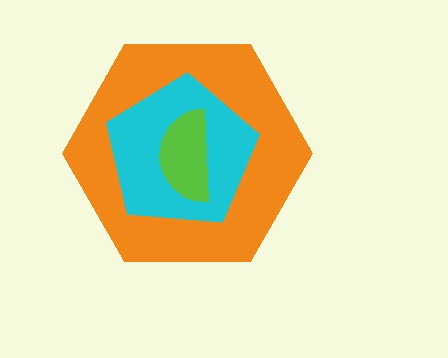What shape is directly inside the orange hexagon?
The cyan pentagon.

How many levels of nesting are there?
3.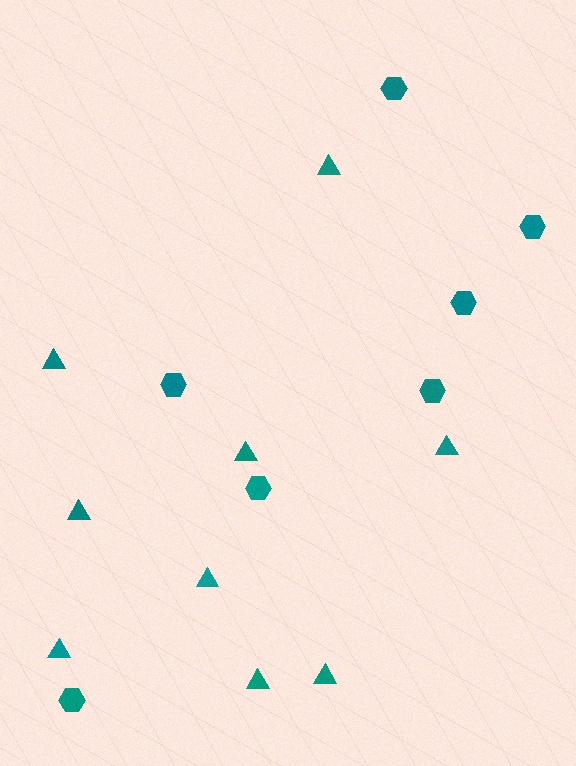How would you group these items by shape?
There are 2 groups: one group of triangles (9) and one group of hexagons (7).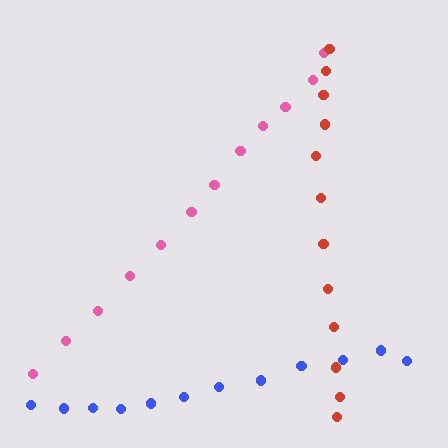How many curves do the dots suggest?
There are 3 distinct paths.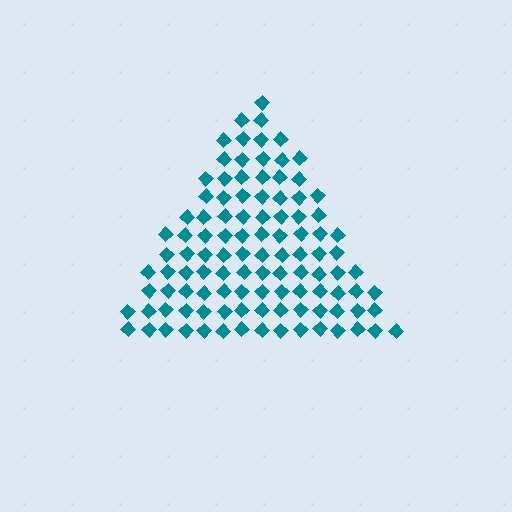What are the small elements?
The small elements are diamonds.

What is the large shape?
The large shape is a triangle.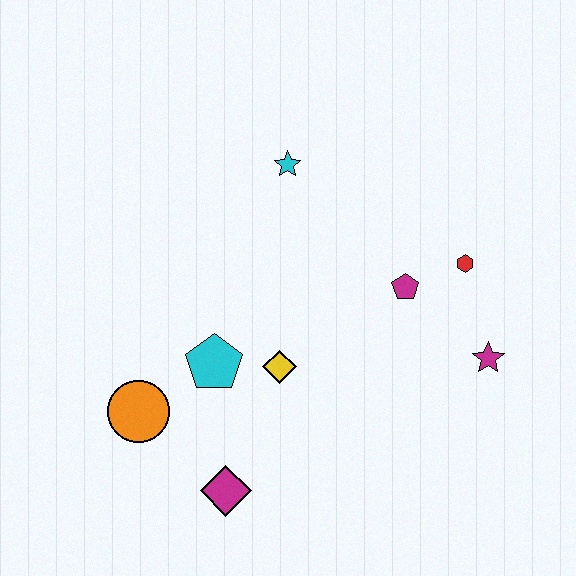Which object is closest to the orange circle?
The cyan pentagon is closest to the orange circle.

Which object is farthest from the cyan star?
The magenta diamond is farthest from the cyan star.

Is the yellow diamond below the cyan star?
Yes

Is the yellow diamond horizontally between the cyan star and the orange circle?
Yes